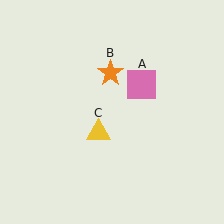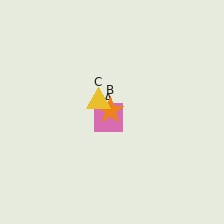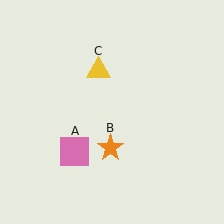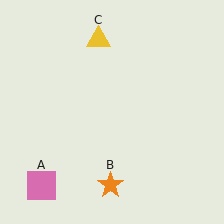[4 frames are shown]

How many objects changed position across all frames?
3 objects changed position: pink square (object A), orange star (object B), yellow triangle (object C).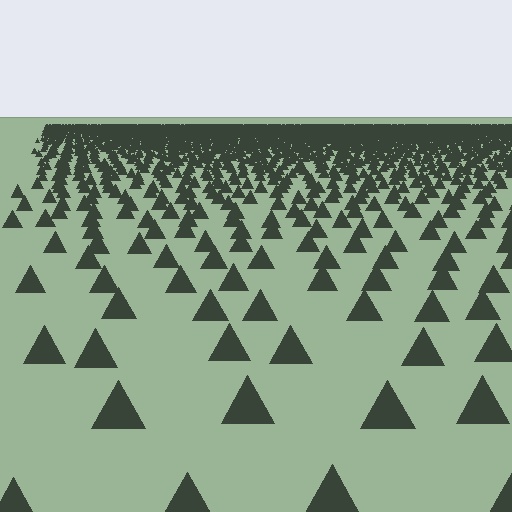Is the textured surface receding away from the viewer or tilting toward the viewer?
The surface is receding away from the viewer. Texture elements get smaller and denser toward the top.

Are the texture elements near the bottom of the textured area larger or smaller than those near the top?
Larger. Near the bottom, elements are closer to the viewer and appear at a bigger on-screen size.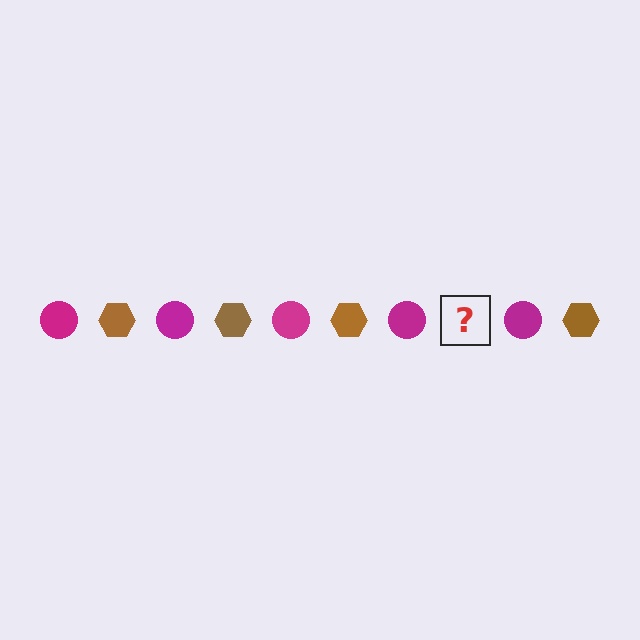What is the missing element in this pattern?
The missing element is a brown hexagon.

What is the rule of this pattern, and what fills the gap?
The rule is that the pattern alternates between magenta circle and brown hexagon. The gap should be filled with a brown hexagon.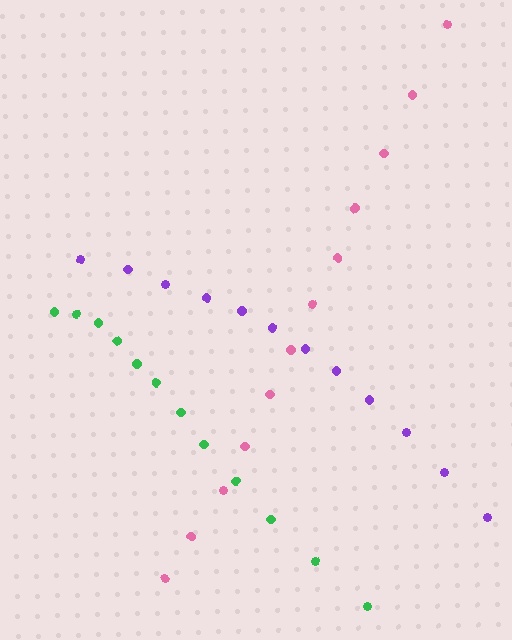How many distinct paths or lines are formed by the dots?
There are 3 distinct paths.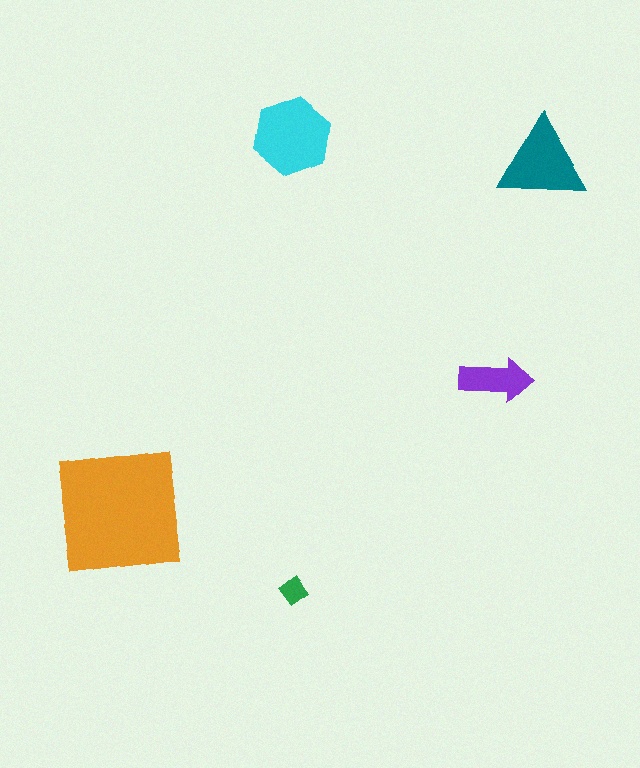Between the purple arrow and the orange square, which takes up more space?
The orange square.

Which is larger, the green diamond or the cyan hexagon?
The cyan hexagon.